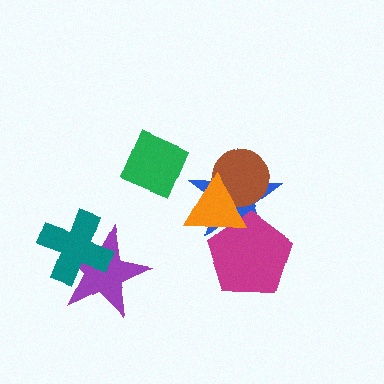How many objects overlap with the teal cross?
1 object overlaps with the teal cross.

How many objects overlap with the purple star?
1 object overlaps with the purple star.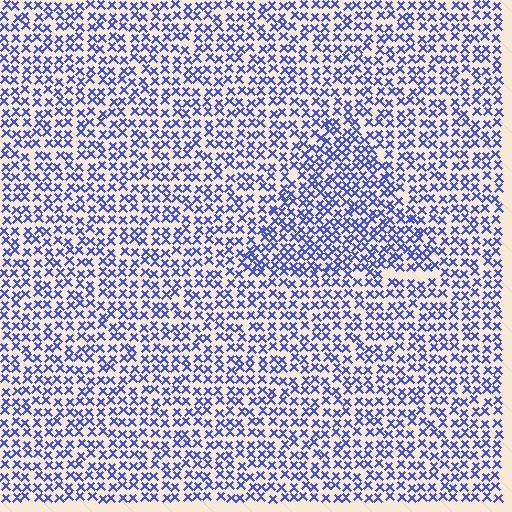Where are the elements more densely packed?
The elements are more densely packed inside the triangle boundary.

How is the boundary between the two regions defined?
The boundary is defined by a change in element density (approximately 1.4x ratio). All elements are the same color, size, and shape.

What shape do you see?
I see a triangle.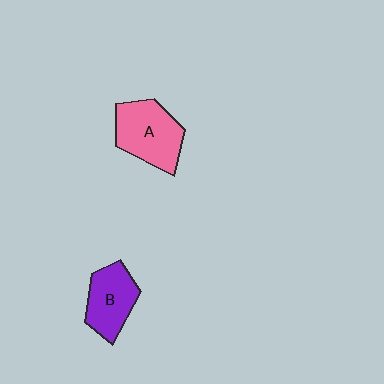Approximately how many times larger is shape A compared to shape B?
Approximately 1.2 times.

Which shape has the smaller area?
Shape B (purple).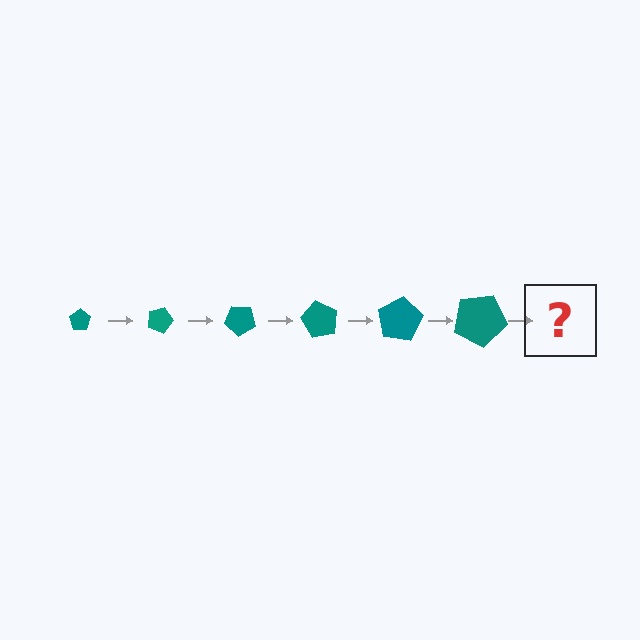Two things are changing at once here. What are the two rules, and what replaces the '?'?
The two rules are that the pentagon grows larger each step and it rotates 20 degrees each step. The '?' should be a pentagon, larger than the previous one and rotated 120 degrees from the start.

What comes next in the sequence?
The next element should be a pentagon, larger than the previous one and rotated 120 degrees from the start.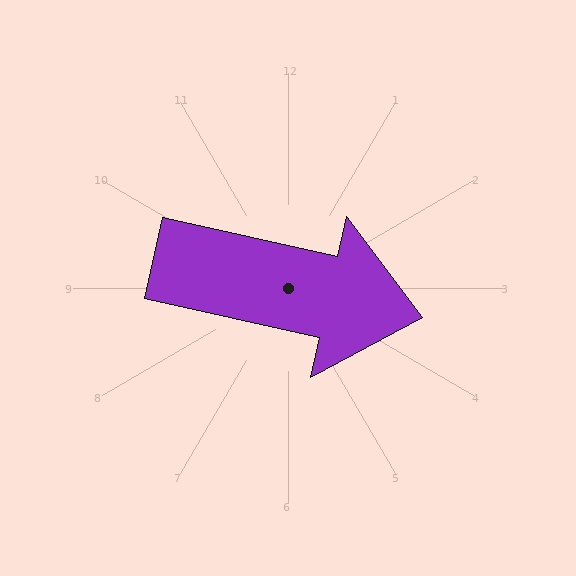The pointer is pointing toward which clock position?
Roughly 3 o'clock.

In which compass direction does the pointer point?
East.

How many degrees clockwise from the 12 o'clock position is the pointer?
Approximately 103 degrees.